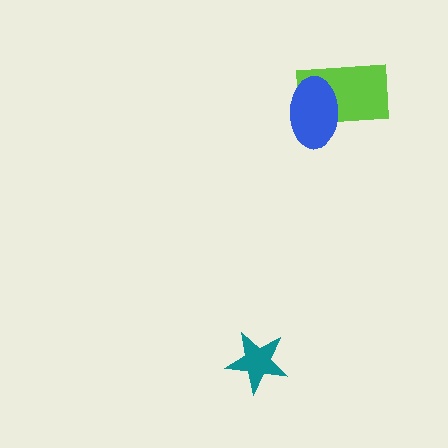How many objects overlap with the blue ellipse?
1 object overlaps with the blue ellipse.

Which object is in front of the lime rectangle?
The blue ellipse is in front of the lime rectangle.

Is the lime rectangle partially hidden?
Yes, it is partially covered by another shape.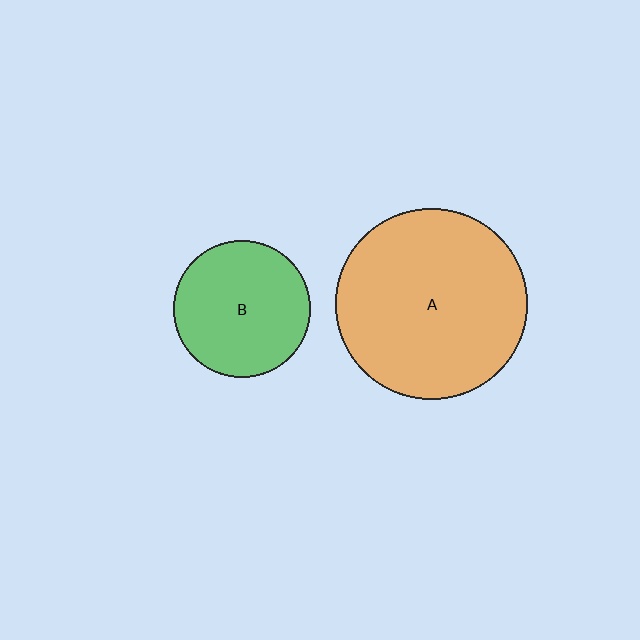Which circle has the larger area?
Circle A (orange).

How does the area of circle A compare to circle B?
Approximately 1.9 times.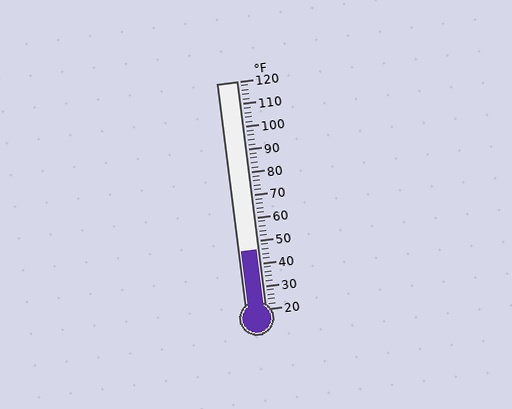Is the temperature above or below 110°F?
The temperature is below 110°F.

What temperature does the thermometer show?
The thermometer shows approximately 46°F.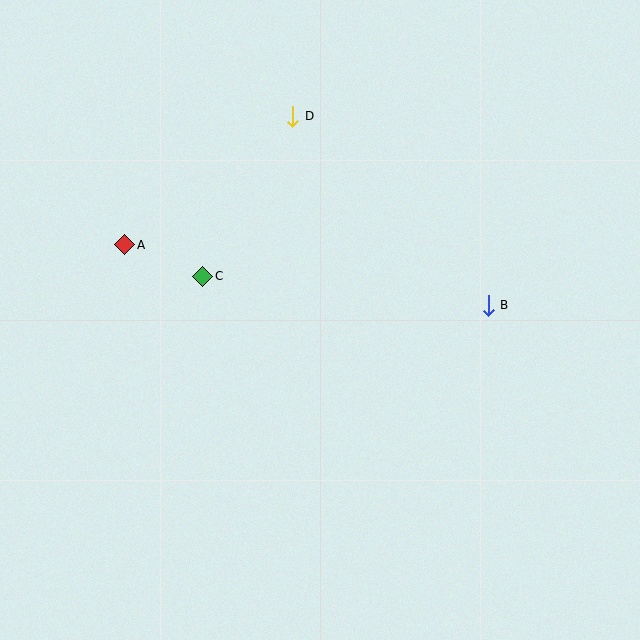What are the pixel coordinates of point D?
Point D is at (293, 116).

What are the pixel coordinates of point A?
Point A is at (125, 245).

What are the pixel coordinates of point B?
Point B is at (488, 305).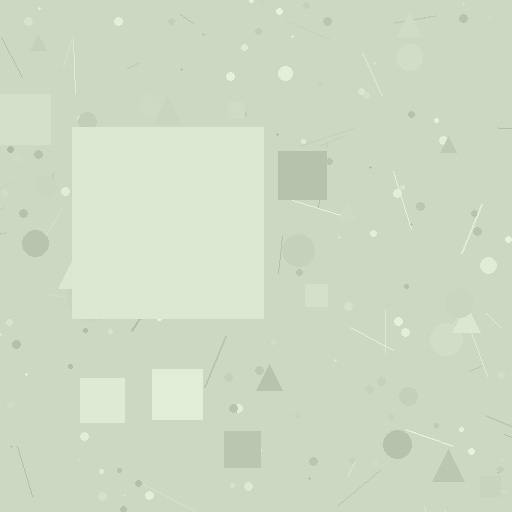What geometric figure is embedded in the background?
A square is embedded in the background.